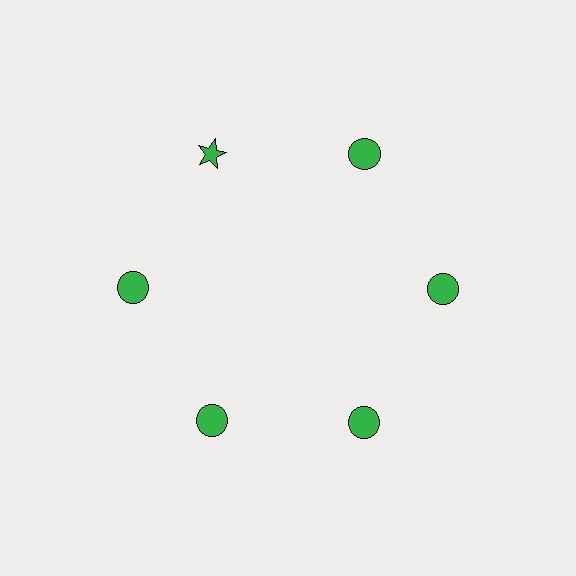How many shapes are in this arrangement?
There are 6 shapes arranged in a ring pattern.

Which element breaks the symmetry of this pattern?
The green star at roughly the 11 o'clock position breaks the symmetry. All other shapes are green circles.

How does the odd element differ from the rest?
It has a different shape: star instead of circle.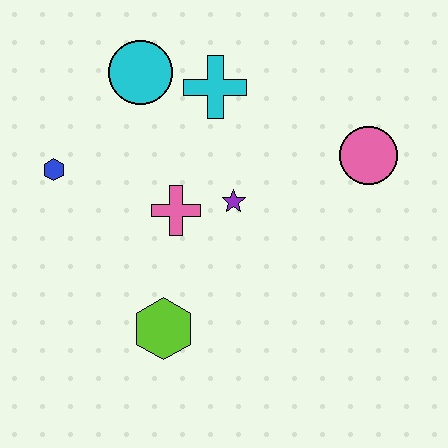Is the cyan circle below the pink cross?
No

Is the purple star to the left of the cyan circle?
No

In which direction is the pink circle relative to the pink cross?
The pink circle is to the right of the pink cross.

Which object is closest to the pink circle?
The purple star is closest to the pink circle.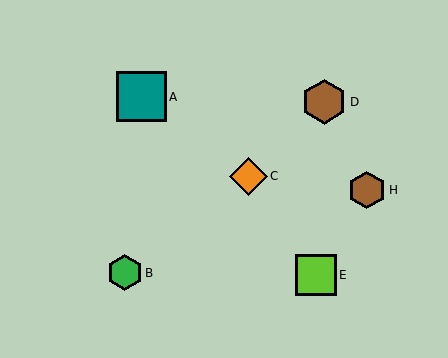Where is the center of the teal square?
The center of the teal square is at (141, 97).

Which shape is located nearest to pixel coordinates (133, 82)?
The teal square (labeled A) at (141, 97) is nearest to that location.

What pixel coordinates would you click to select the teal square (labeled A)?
Click at (141, 97) to select the teal square A.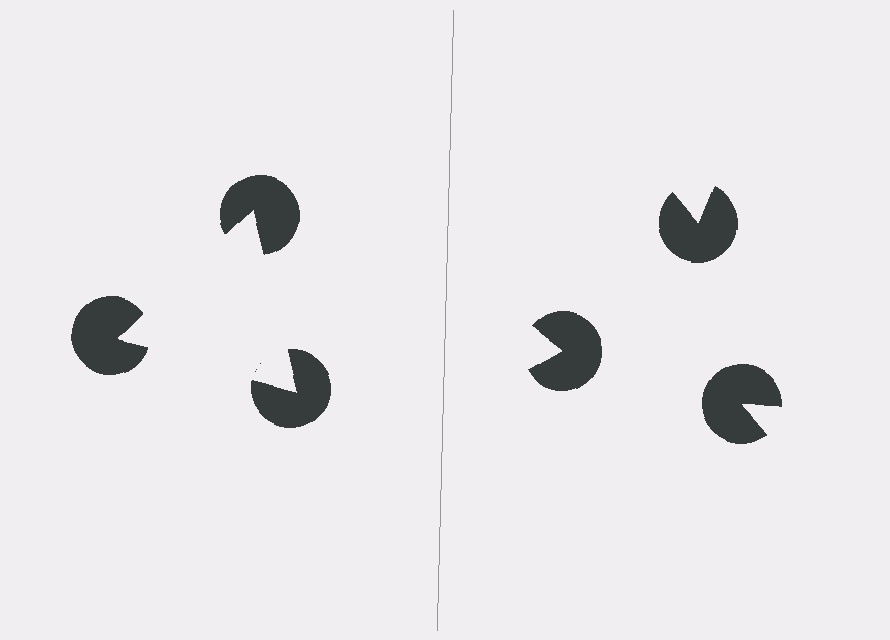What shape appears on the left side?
An illusory triangle.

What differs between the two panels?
The pac-man discs are positioned identically on both sides; only the wedge orientations differ. On the left they align to a triangle; on the right they are misaligned.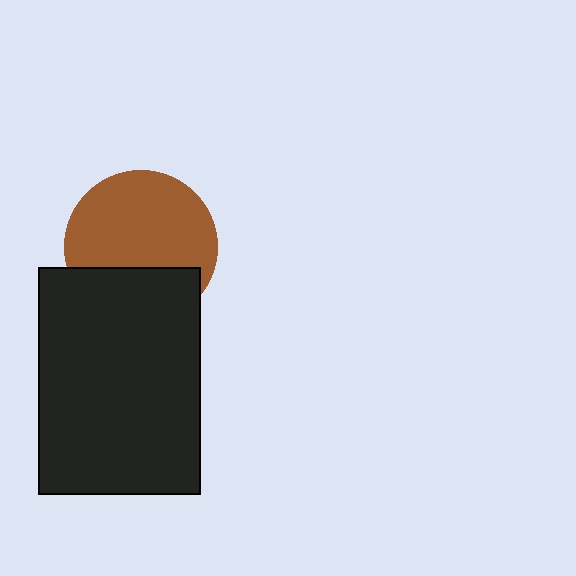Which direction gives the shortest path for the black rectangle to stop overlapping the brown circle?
Moving down gives the shortest separation.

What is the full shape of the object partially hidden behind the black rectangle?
The partially hidden object is a brown circle.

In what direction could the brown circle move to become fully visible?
The brown circle could move up. That would shift it out from behind the black rectangle entirely.